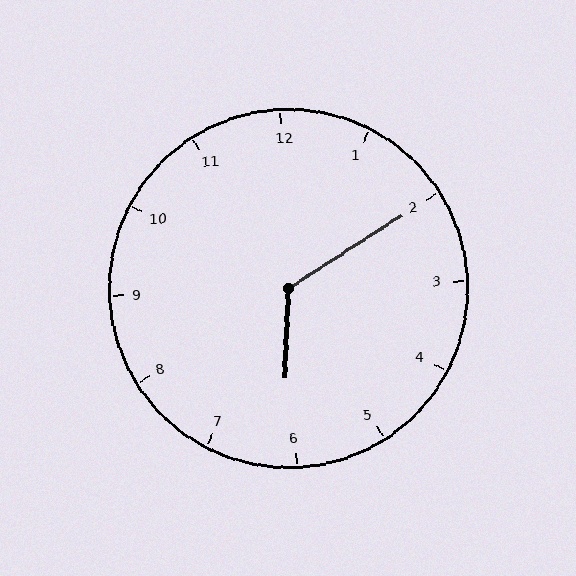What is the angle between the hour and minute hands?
Approximately 125 degrees.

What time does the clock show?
6:10.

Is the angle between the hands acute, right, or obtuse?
It is obtuse.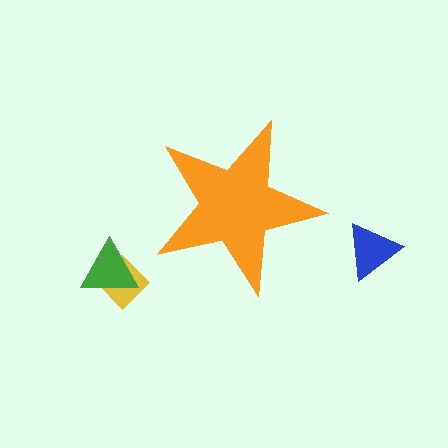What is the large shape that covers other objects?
An orange star.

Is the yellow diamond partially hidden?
No, the yellow diamond is fully visible.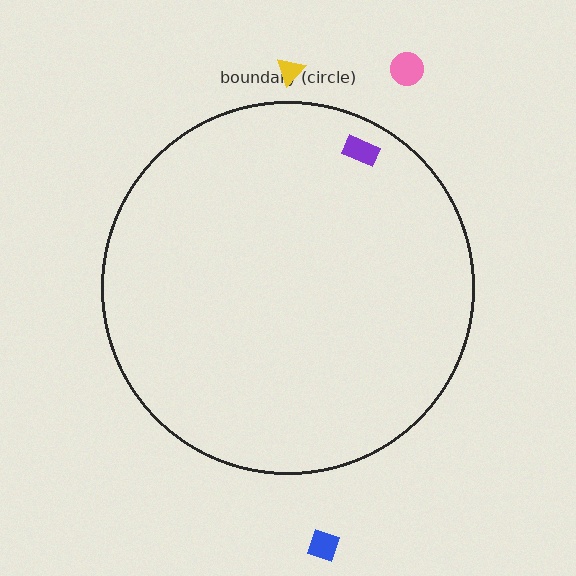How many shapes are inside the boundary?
1 inside, 3 outside.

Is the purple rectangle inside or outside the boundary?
Inside.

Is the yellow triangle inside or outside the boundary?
Outside.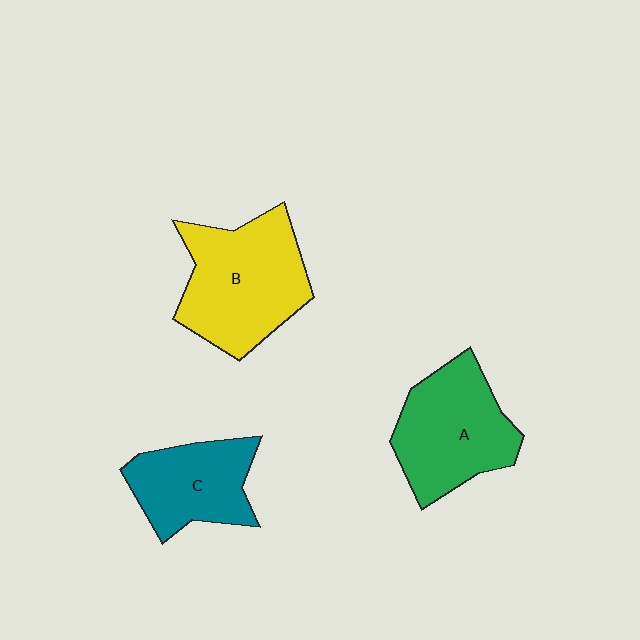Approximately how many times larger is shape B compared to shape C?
Approximately 1.4 times.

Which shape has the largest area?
Shape B (yellow).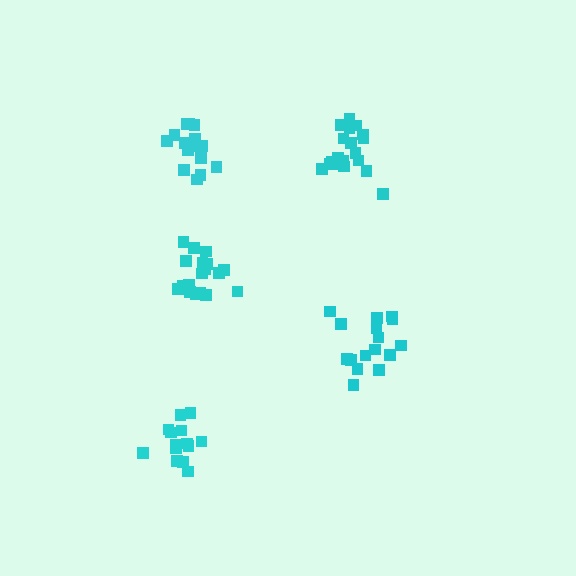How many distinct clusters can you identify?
There are 5 distinct clusters.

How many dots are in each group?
Group 1: 19 dots, Group 2: 14 dots, Group 3: 17 dots, Group 4: 16 dots, Group 5: 18 dots (84 total).